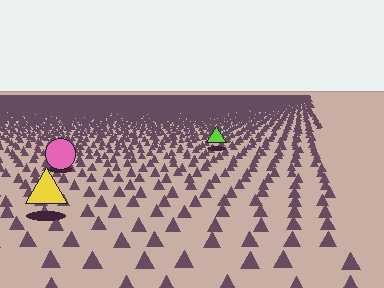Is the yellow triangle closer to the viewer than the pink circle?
Yes. The yellow triangle is closer — you can tell from the texture gradient: the ground texture is coarser near it.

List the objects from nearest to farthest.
From nearest to farthest: the yellow triangle, the pink circle, the lime triangle.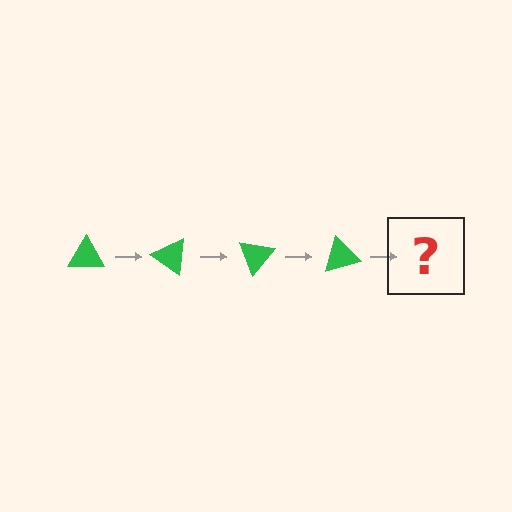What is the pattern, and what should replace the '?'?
The pattern is that the triangle rotates 35 degrees each step. The '?' should be a green triangle rotated 140 degrees.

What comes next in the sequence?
The next element should be a green triangle rotated 140 degrees.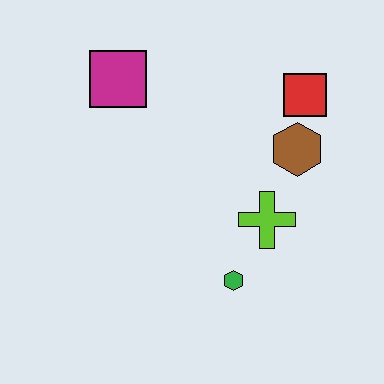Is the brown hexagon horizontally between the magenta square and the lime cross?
No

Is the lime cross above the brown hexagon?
No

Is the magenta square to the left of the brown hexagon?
Yes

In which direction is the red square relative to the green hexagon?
The red square is above the green hexagon.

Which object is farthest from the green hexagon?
The magenta square is farthest from the green hexagon.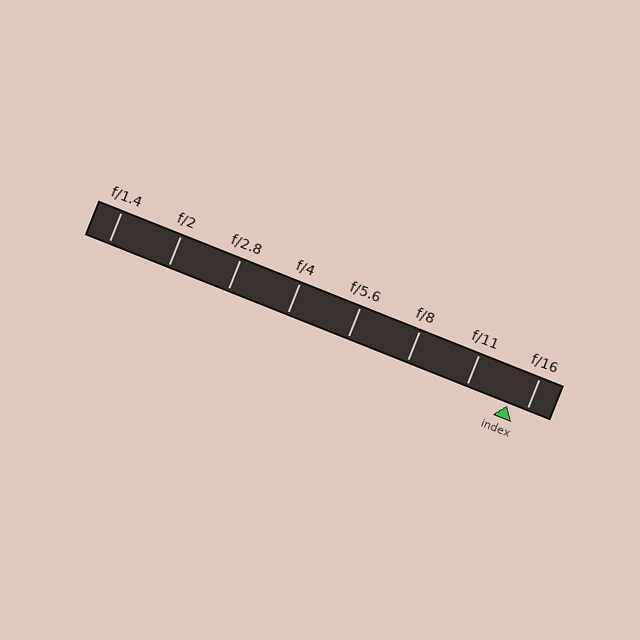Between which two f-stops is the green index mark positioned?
The index mark is between f/11 and f/16.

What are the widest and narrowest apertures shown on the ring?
The widest aperture shown is f/1.4 and the narrowest is f/16.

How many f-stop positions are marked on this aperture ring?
There are 8 f-stop positions marked.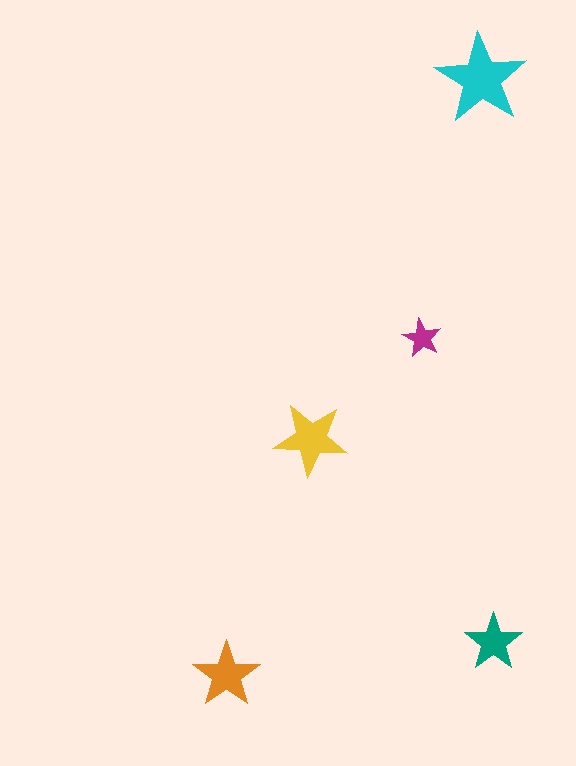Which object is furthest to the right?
The teal star is rightmost.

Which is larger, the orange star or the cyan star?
The cyan one.